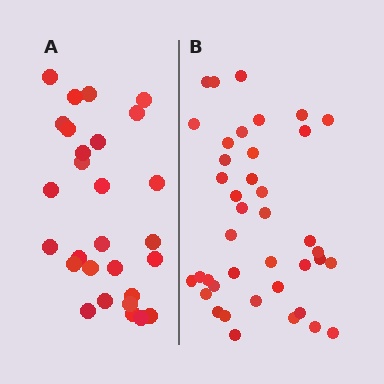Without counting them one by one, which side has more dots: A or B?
Region B (the right region) has more dots.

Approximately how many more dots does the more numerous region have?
Region B has roughly 12 or so more dots than region A.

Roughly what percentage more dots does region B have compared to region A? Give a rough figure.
About 45% more.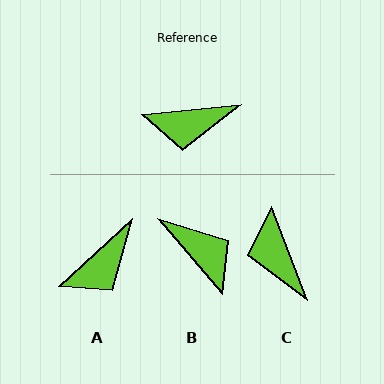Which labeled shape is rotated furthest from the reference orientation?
B, about 125 degrees away.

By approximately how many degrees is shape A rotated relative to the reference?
Approximately 37 degrees counter-clockwise.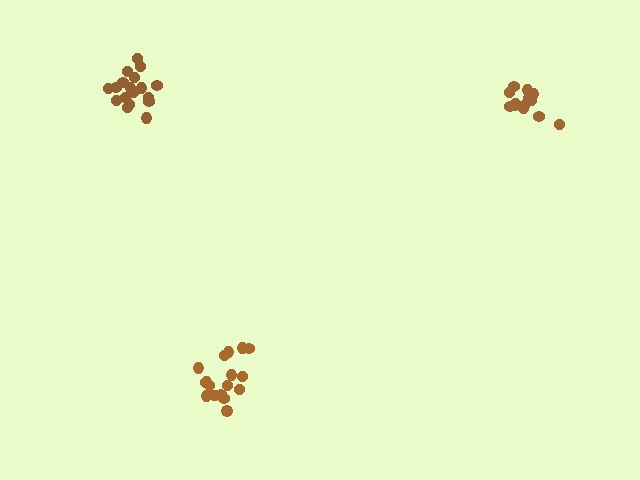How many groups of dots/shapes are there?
There are 3 groups.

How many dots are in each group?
Group 1: 18 dots, Group 2: 13 dots, Group 3: 19 dots (50 total).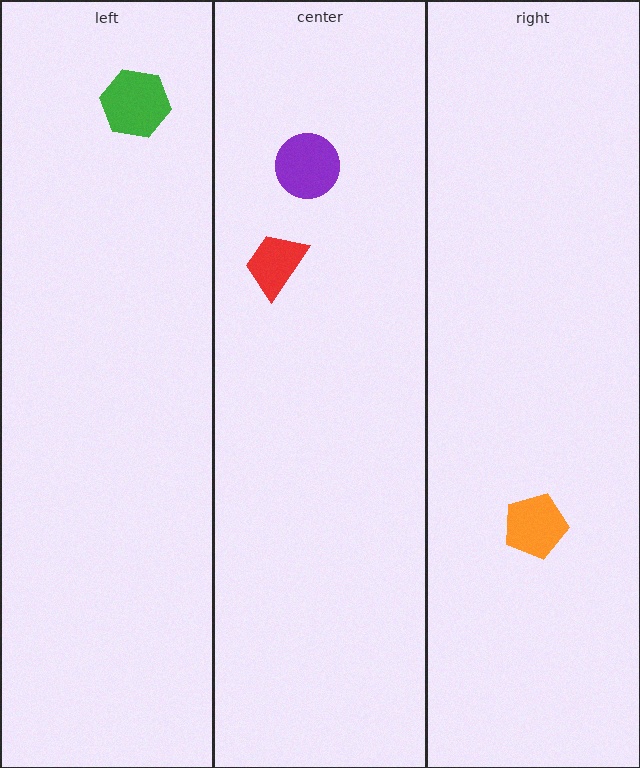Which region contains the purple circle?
The center region.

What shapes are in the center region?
The red trapezoid, the purple circle.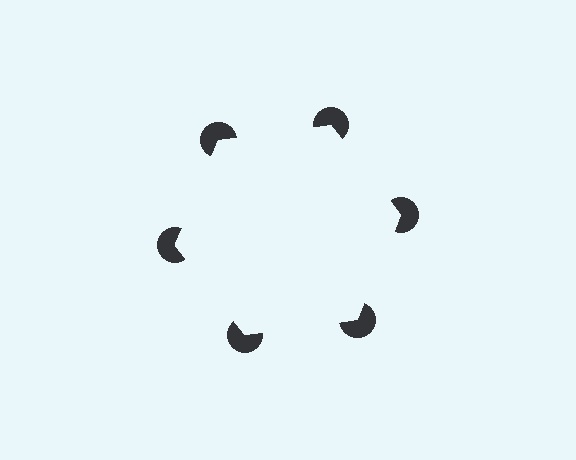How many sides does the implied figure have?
6 sides.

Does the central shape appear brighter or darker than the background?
It typically appears slightly brighter than the background, even though no actual brightness change is drawn.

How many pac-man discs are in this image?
There are 6 — one at each vertex of the illusory hexagon.